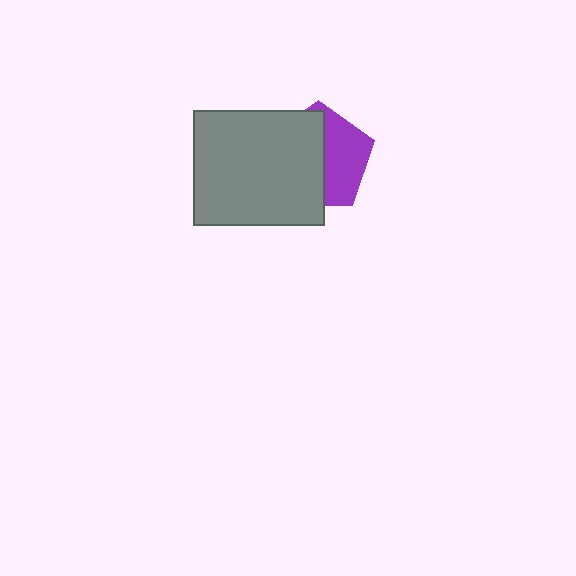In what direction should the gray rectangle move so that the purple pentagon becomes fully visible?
The gray rectangle should move left. That is the shortest direction to clear the overlap and leave the purple pentagon fully visible.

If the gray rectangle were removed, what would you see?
You would see the complete purple pentagon.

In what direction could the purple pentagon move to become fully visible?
The purple pentagon could move right. That would shift it out from behind the gray rectangle entirely.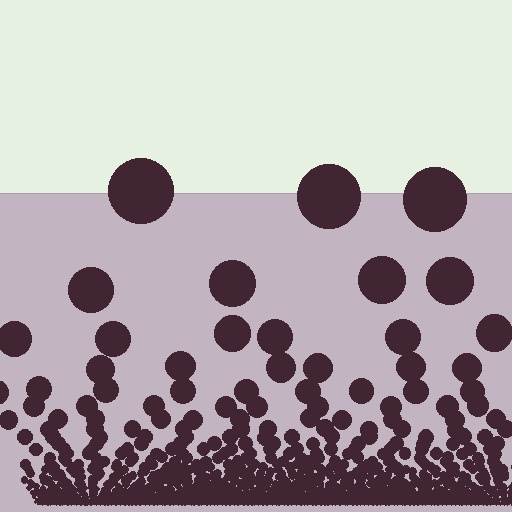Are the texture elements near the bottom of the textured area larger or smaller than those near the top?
Smaller. The gradient is inverted — elements near the bottom are smaller and denser.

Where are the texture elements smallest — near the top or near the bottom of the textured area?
Near the bottom.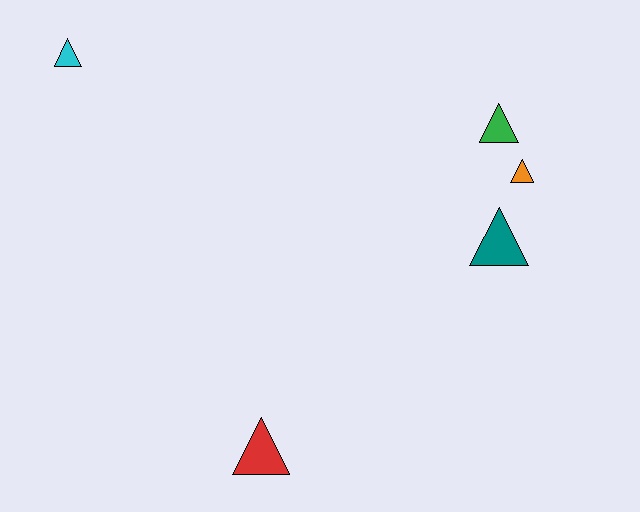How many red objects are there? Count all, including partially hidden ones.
There is 1 red object.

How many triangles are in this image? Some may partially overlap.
There are 5 triangles.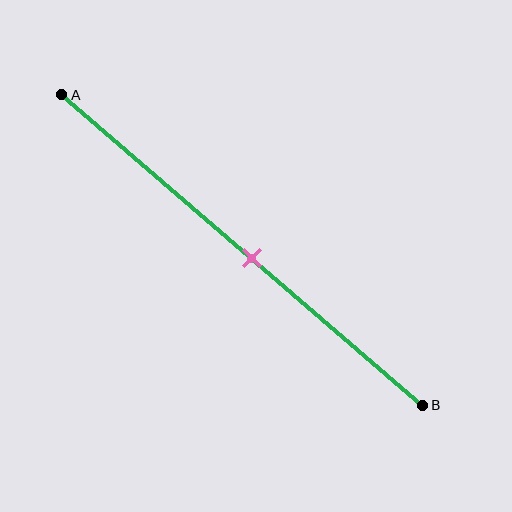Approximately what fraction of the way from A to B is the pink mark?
The pink mark is approximately 55% of the way from A to B.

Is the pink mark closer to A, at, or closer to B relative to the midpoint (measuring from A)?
The pink mark is approximately at the midpoint of segment AB.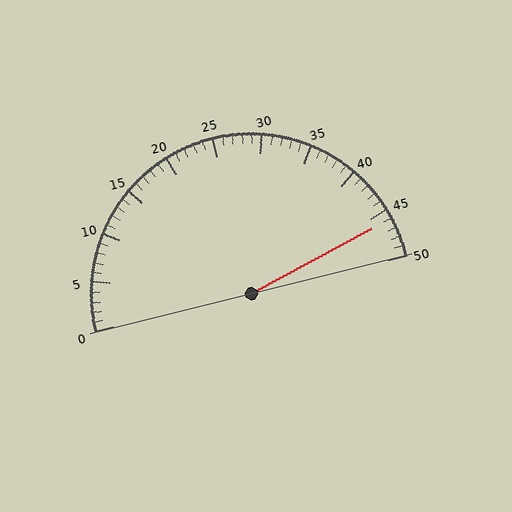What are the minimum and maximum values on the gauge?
The gauge ranges from 0 to 50.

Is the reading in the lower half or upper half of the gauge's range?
The reading is in the upper half of the range (0 to 50).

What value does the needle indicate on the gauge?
The needle indicates approximately 46.